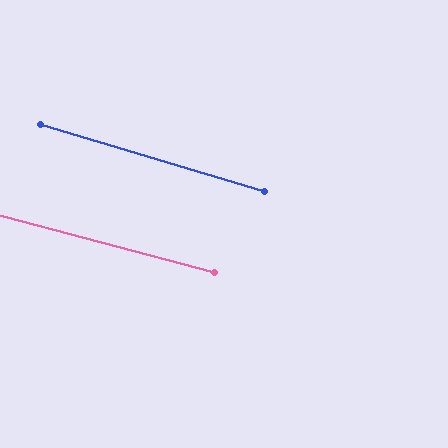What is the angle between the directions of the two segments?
Approximately 2 degrees.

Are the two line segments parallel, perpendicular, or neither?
Parallel — their directions differ by only 1.8°.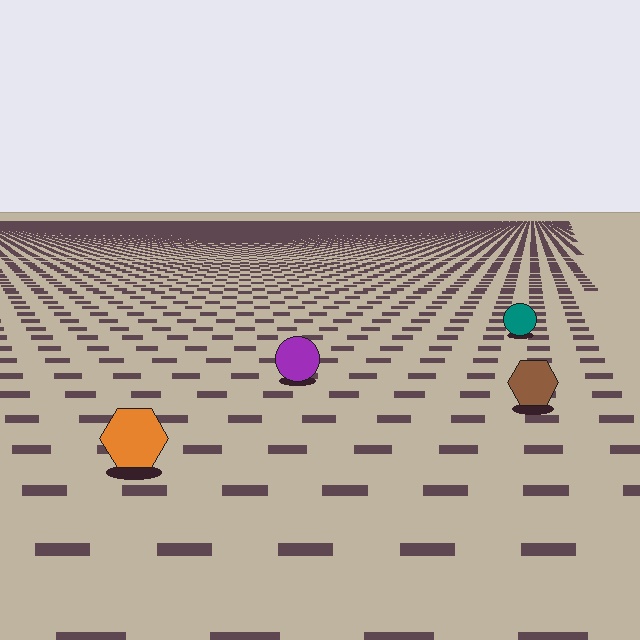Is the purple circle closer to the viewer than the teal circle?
Yes. The purple circle is closer — you can tell from the texture gradient: the ground texture is coarser near it.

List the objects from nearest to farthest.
From nearest to farthest: the orange hexagon, the brown hexagon, the purple circle, the teal circle.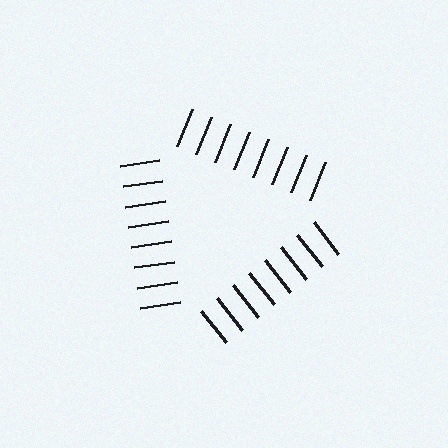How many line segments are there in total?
24 — 8 along each of the 3 edges.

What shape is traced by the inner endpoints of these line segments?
An illusory triangle — the line segments terminate on its edges but no continuous stroke is drawn.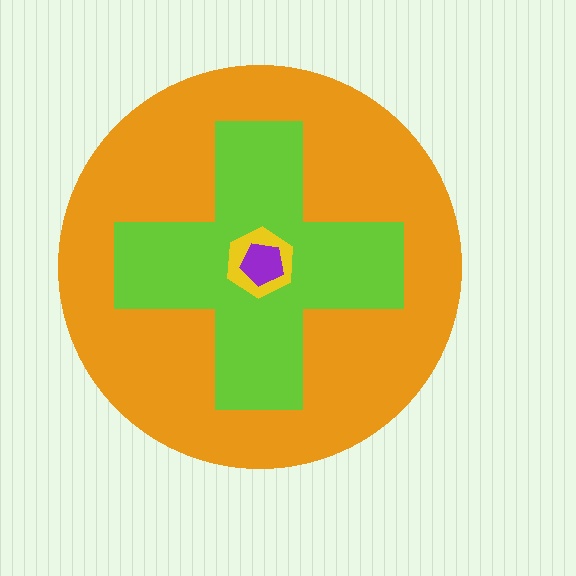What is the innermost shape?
The purple pentagon.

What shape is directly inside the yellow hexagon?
The purple pentagon.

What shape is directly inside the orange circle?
The lime cross.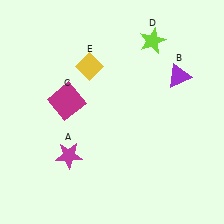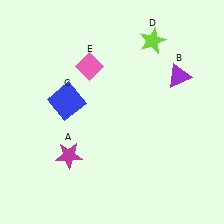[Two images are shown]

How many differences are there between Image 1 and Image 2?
There are 2 differences between the two images.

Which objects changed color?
C changed from magenta to blue. E changed from yellow to pink.